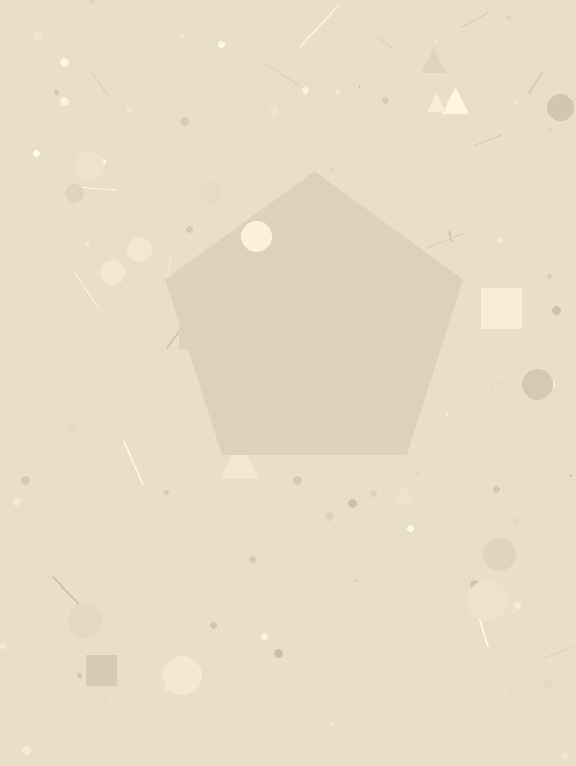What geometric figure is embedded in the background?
A pentagon is embedded in the background.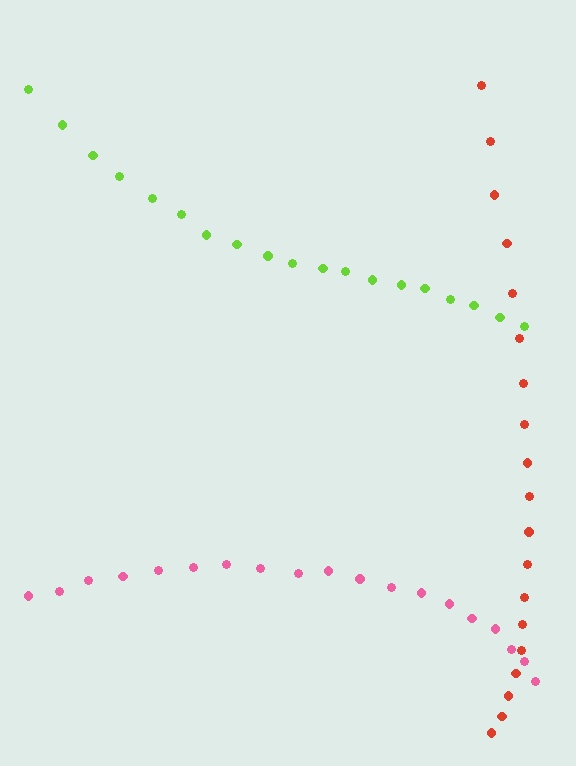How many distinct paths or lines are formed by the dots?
There are 3 distinct paths.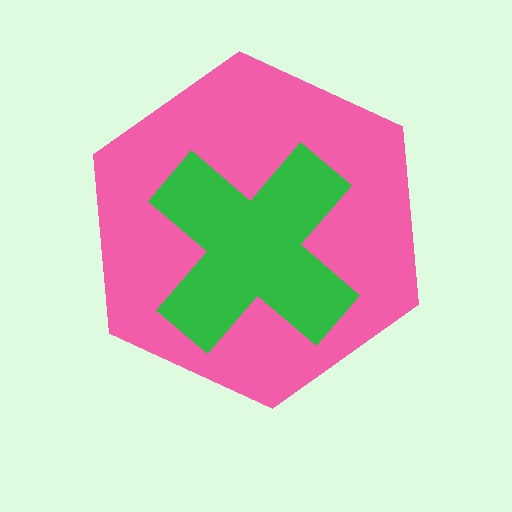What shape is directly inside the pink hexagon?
The green cross.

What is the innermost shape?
The green cross.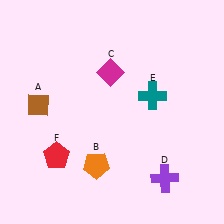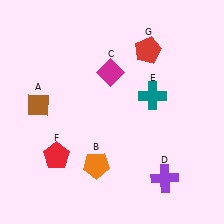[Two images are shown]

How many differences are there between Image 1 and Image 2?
There is 1 difference between the two images.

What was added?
A red pentagon (G) was added in Image 2.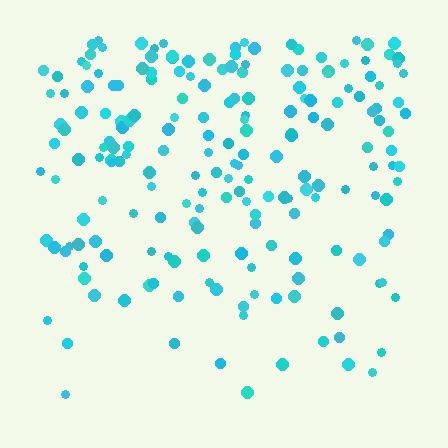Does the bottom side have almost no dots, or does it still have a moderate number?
Still a moderate number, just noticeably fewer than the top.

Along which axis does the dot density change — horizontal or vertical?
Vertical.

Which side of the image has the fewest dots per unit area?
The bottom.